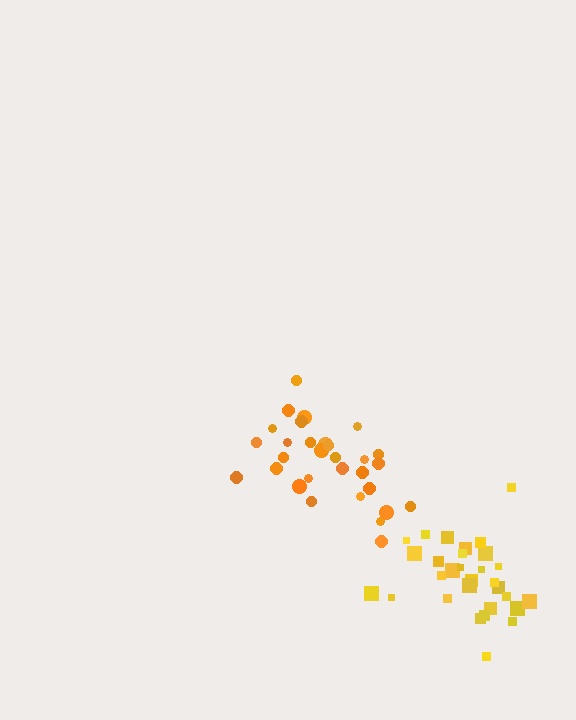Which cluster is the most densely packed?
Yellow.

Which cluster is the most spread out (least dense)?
Orange.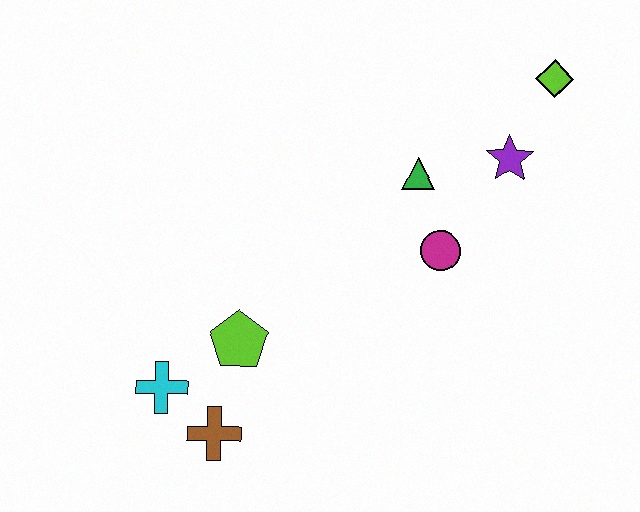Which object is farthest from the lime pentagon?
The lime diamond is farthest from the lime pentagon.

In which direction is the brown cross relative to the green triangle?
The brown cross is below the green triangle.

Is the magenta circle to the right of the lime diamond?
No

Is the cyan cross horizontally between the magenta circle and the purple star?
No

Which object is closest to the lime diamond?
The purple star is closest to the lime diamond.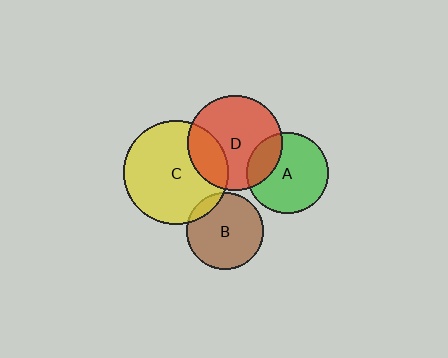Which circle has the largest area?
Circle C (yellow).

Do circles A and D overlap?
Yes.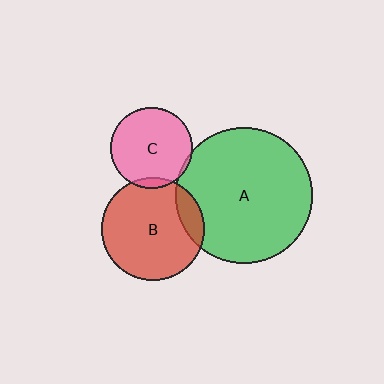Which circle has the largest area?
Circle A (green).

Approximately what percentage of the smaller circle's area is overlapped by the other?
Approximately 15%.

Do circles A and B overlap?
Yes.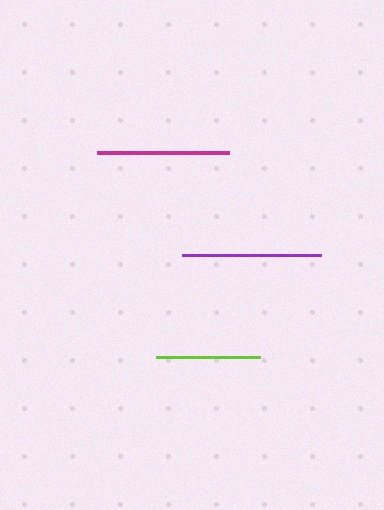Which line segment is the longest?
The purple line is the longest at approximately 138 pixels.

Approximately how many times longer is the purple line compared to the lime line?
The purple line is approximately 1.3 times the length of the lime line.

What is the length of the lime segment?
The lime segment is approximately 104 pixels long.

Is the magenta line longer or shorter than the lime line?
The magenta line is longer than the lime line.